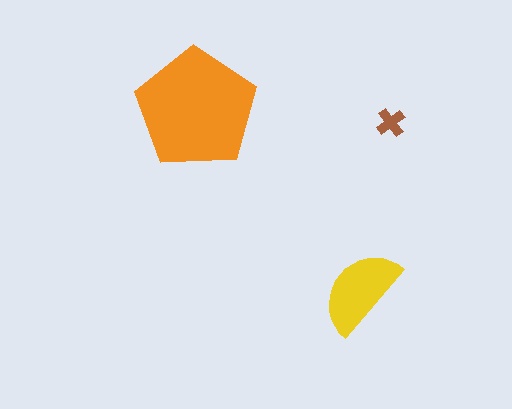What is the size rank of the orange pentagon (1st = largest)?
1st.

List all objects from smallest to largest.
The brown cross, the yellow semicircle, the orange pentagon.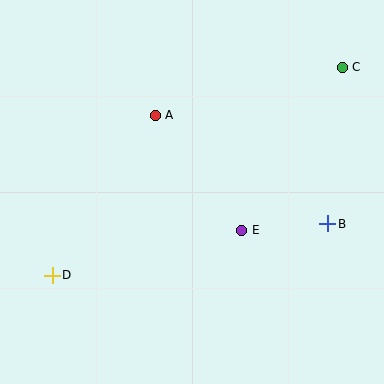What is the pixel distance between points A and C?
The distance between A and C is 193 pixels.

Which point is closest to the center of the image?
Point E at (242, 230) is closest to the center.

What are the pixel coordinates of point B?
Point B is at (328, 224).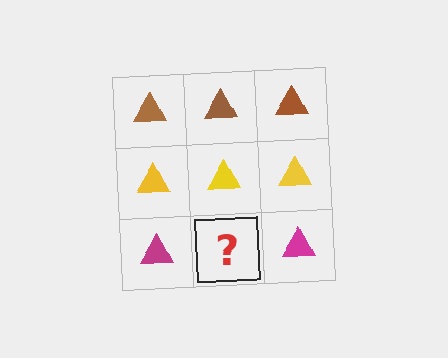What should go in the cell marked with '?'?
The missing cell should contain a magenta triangle.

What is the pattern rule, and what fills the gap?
The rule is that each row has a consistent color. The gap should be filled with a magenta triangle.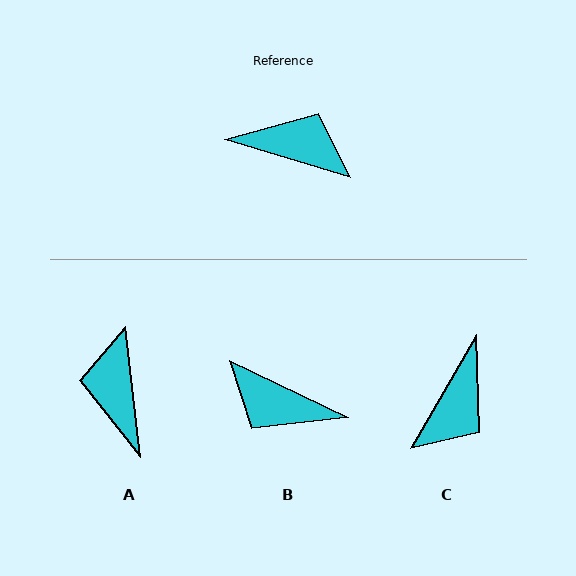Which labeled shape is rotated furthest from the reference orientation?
B, about 171 degrees away.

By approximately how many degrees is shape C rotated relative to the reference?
Approximately 103 degrees clockwise.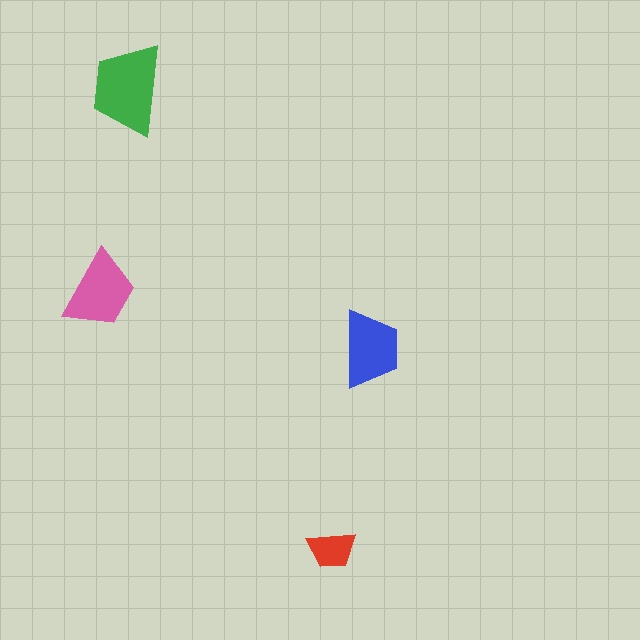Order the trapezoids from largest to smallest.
the green one, the pink one, the blue one, the red one.